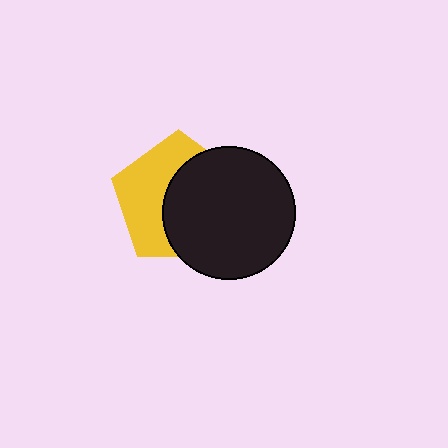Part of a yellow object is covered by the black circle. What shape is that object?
It is a pentagon.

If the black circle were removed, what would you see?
You would see the complete yellow pentagon.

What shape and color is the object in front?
The object in front is a black circle.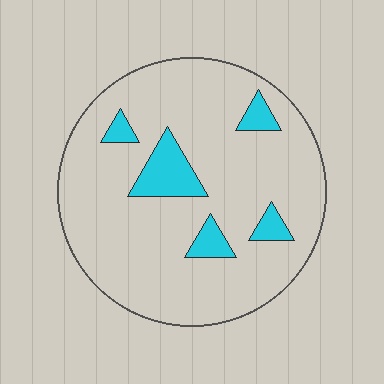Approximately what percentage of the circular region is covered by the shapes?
Approximately 10%.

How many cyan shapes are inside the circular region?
5.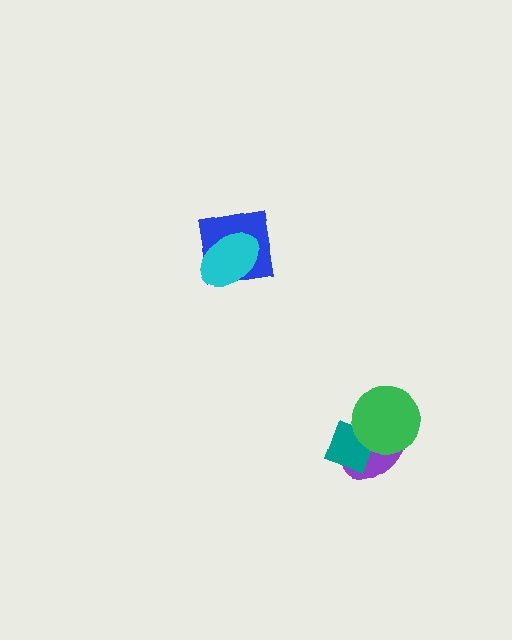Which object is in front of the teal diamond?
The green circle is in front of the teal diamond.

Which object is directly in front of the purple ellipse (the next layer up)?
The teal diamond is directly in front of the purple ellipse.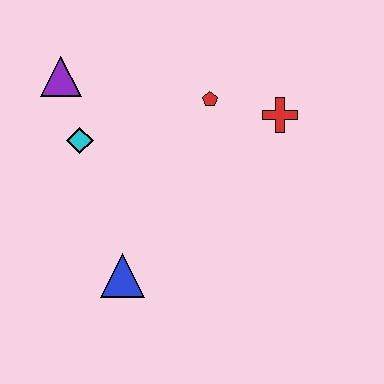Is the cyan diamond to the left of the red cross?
Yes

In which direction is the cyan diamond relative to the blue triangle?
The cyan diamond is above the blue triangle.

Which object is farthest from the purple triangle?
The red cross is farthest from the purple triangle.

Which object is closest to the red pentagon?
The red cross is closest to the red pentagon.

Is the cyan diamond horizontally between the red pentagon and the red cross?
No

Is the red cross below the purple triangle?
Yes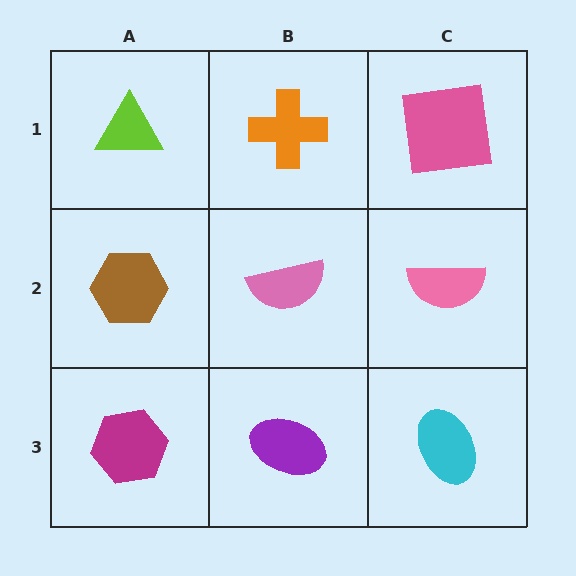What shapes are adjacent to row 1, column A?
A brown hexagon (row 2, column A), an orange cross (row 1, column B).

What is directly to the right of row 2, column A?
A pink semicircle.